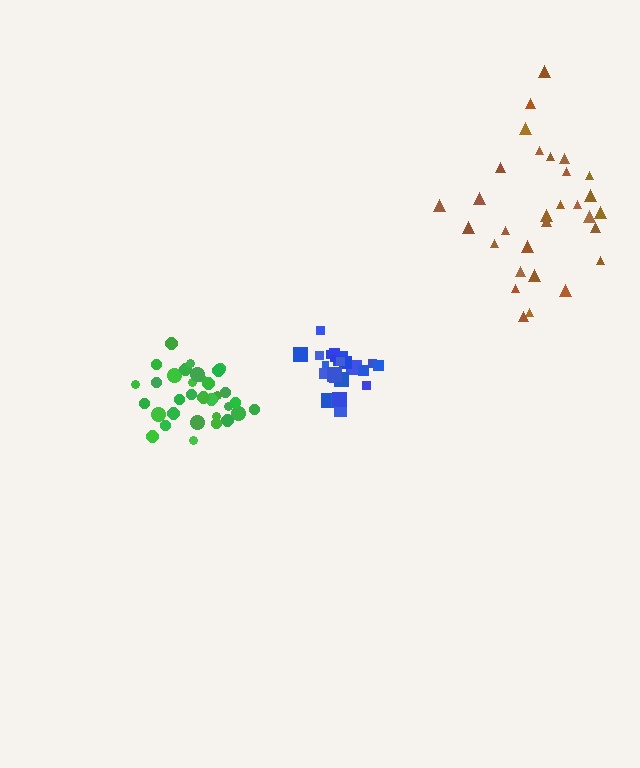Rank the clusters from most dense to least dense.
green, blue, brown.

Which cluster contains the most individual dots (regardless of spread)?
Green (33).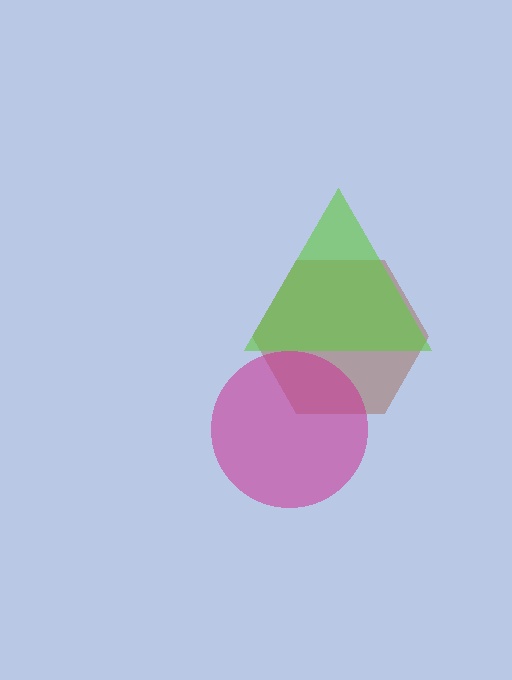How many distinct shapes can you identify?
There are 3 distinct shapes: a brown hexagon, a lime triangle, a magenta circle.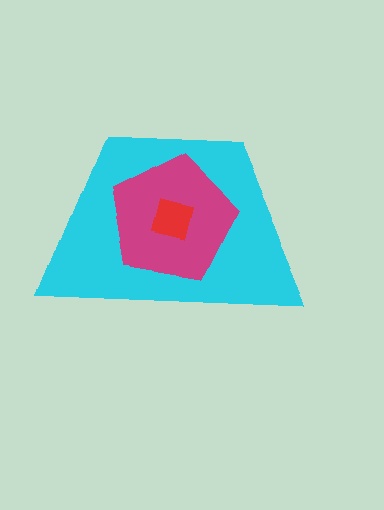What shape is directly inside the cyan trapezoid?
The magenta pentagon.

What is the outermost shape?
The cyan trapezoid.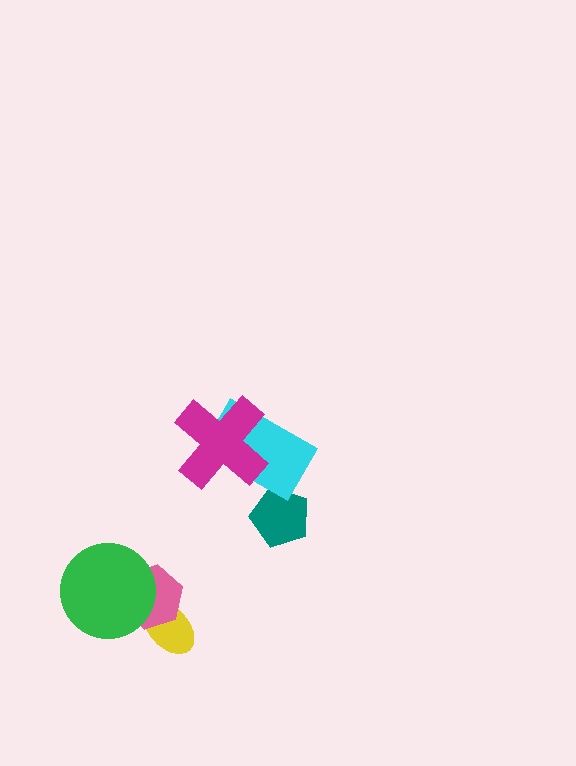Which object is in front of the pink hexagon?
The green circle is in front of the pink hexagon.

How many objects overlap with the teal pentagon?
1 object overlaps with the teal pentagon.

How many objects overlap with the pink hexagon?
2 objects overlap with the pink hexagon.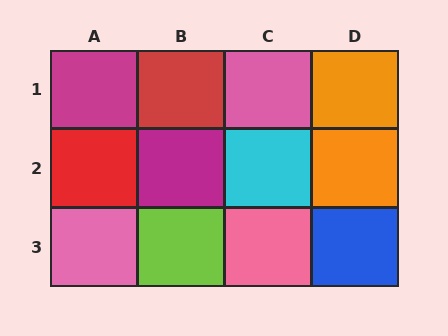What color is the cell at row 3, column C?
Pink.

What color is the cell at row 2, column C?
Cyan.